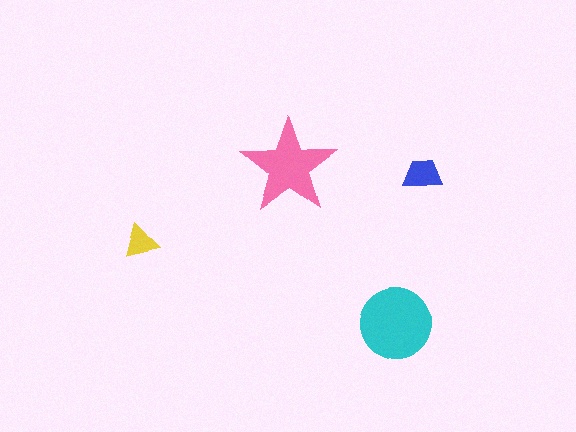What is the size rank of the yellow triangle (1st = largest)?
4th.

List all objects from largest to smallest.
The cyan circle, the pink star, the blue trapezoid, the yellow triangle.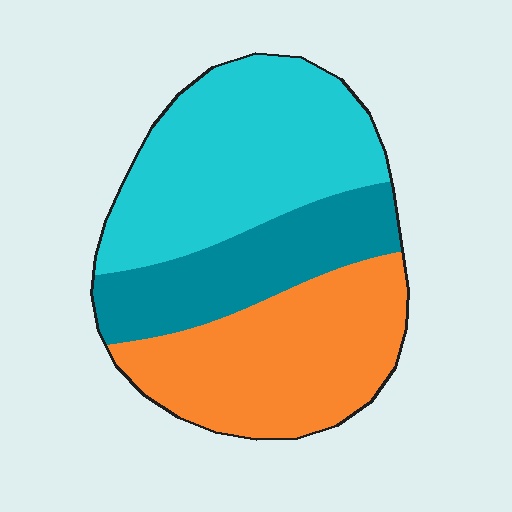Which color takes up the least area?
Teal, at roughly 25%.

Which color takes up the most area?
Cyan, at roughly 40%.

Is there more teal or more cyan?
Cyan.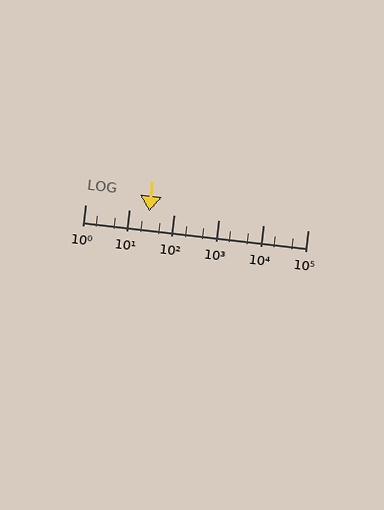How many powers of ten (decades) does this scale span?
The scale spans 5 decades, from 1 to 100000.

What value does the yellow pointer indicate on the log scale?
The pointer indicates approximately 28.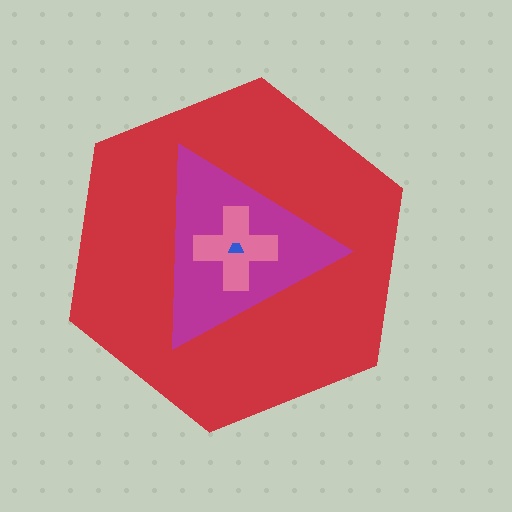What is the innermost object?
The blue trapezoid.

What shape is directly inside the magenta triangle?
The pink cross.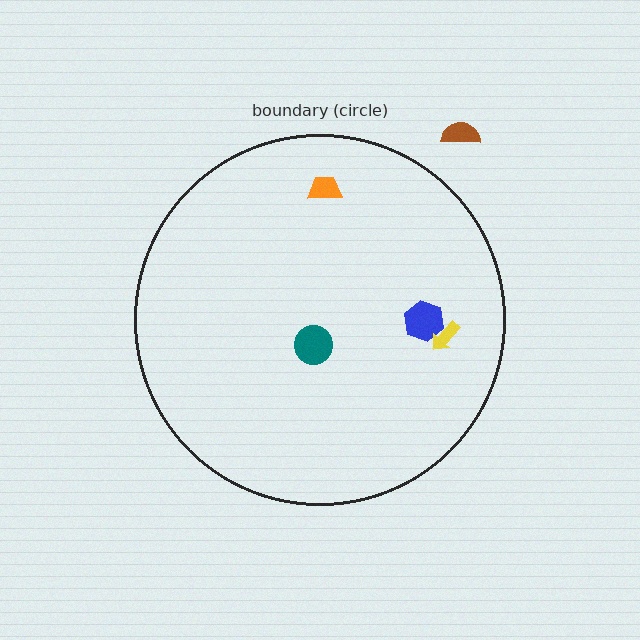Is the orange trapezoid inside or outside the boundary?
Inside.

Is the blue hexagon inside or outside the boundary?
Inside.